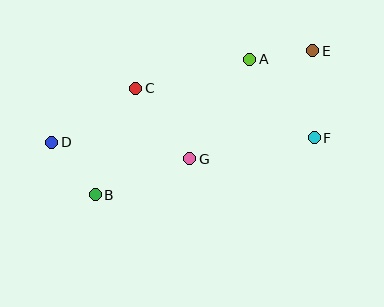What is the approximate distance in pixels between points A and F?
The distance between A and F is approximately 102 pixels.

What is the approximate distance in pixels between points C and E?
The distance between C and E is approximately 181 pixels.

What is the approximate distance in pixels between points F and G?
The distance between F and G is approximately 126 pixels.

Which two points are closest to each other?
Points A and E are closest to each other.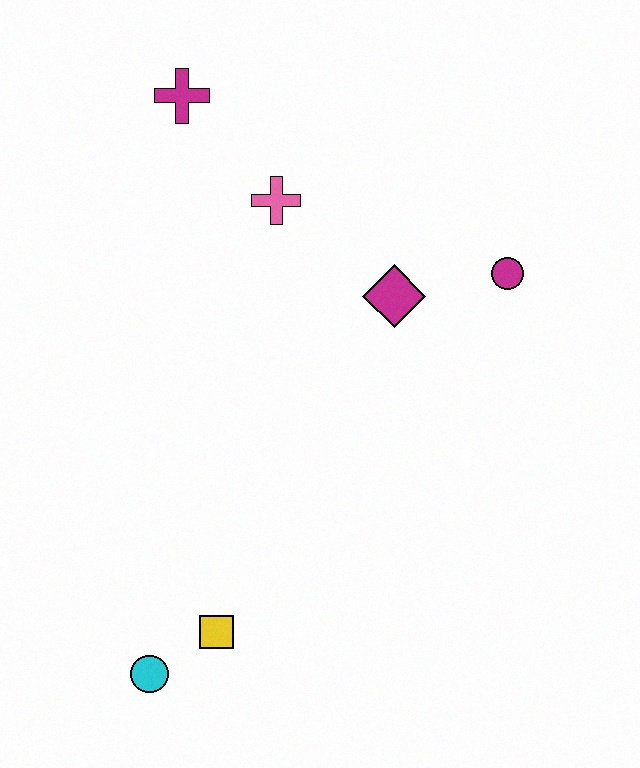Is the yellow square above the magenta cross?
No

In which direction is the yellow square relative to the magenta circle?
The yellow square is below the magenta circle.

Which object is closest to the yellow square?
The cyan circle is closest to the yellow square.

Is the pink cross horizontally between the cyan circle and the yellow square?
No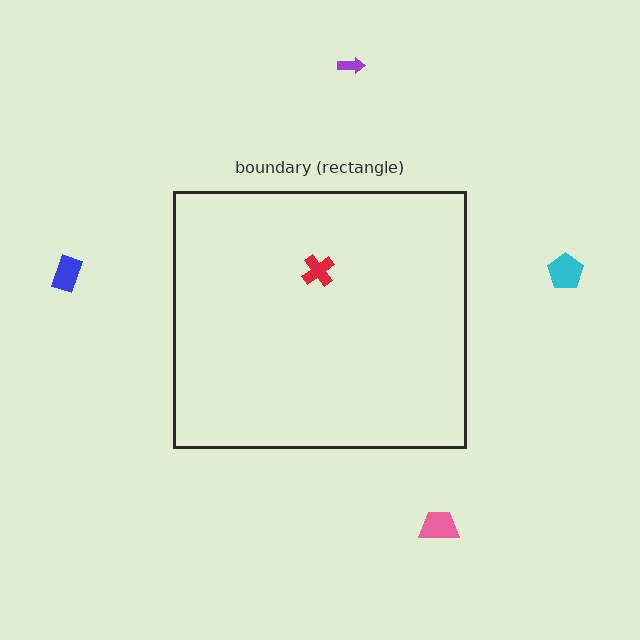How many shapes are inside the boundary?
1 inside, 4 outside.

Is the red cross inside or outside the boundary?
Inside.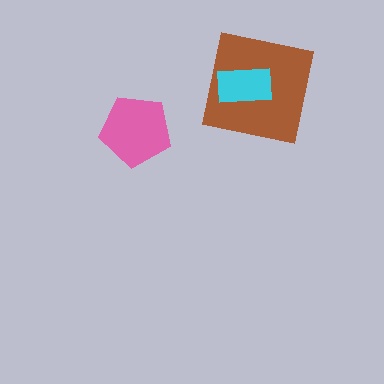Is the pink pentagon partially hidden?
No, no other shape covers it.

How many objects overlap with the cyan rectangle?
1 object overlaps with the cyan rectangle.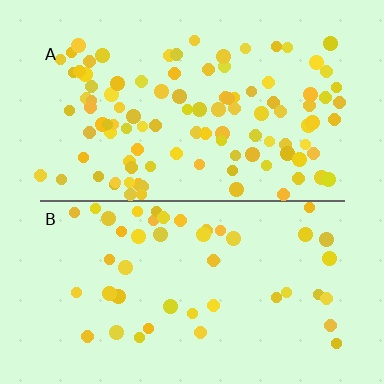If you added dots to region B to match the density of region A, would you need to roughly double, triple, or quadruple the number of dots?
Approximately double.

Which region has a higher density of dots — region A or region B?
A (the top).